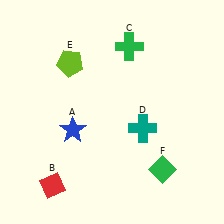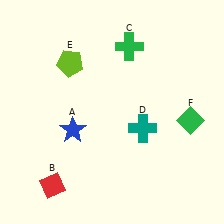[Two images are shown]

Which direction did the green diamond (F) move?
The green diamond (F) moved up.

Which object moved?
The green diamond (F) moved up.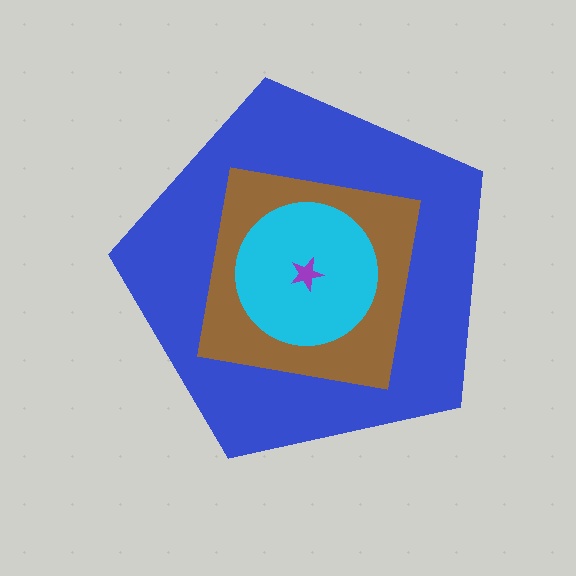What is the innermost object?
The purple star.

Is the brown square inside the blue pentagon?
Yes.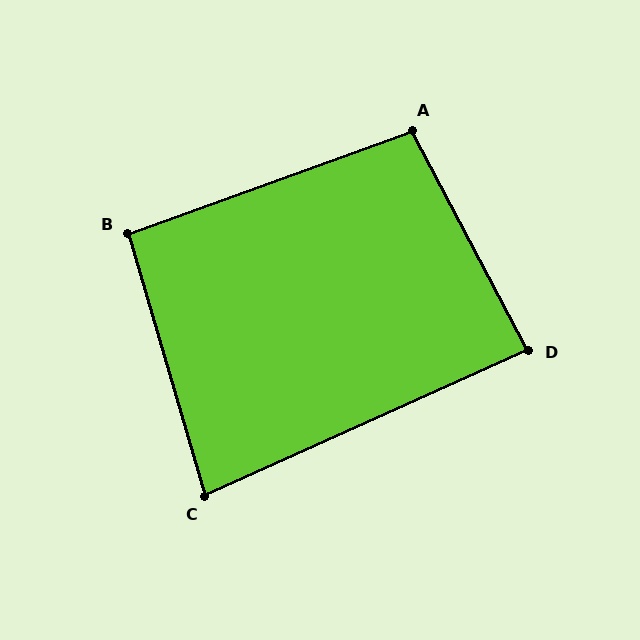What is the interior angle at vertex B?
Approximately 94 degrees (approximately right).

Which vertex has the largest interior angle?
A, at approximately 98 degrees.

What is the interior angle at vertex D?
Approximately 86 degrees (approximately right).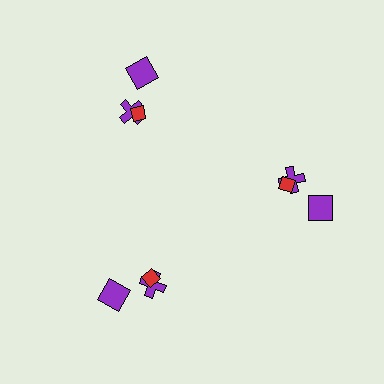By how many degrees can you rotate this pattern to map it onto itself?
The pattern maps onto itself every 120 degrees of rotation.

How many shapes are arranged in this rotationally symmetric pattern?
There are 9 shapes, arranged in 3 groups of 3.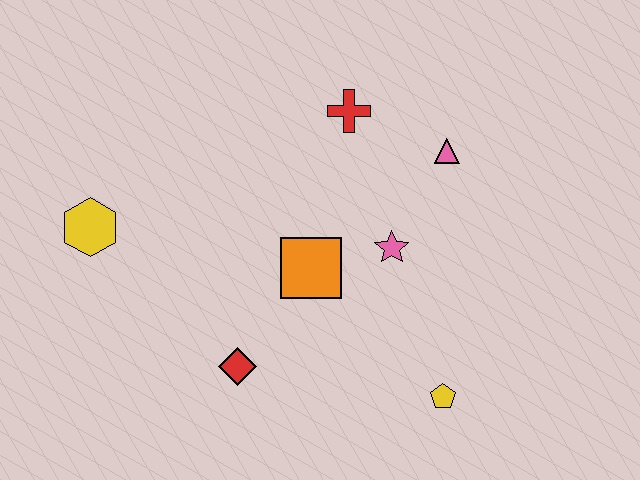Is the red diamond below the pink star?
Yes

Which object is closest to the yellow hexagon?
The red diamond is closest to the yellow hexagon.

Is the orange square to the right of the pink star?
No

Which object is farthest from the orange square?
The yellow hexagon is farthest from the orange square.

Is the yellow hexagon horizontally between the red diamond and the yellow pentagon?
No